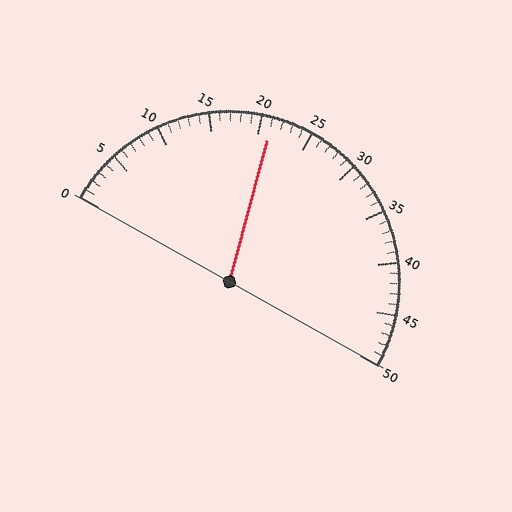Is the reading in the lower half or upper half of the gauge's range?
The reading is in the lower half of the range (0 to 50).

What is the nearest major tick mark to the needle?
The nearest major tick mark is 20.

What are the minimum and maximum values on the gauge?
The gauge ranges from 0 to 50.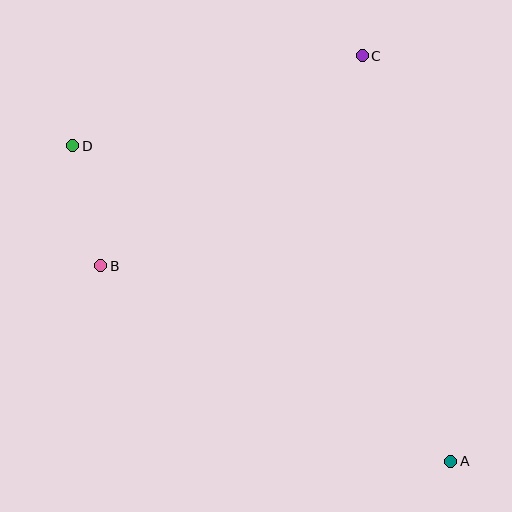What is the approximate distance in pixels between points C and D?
The distance between C and D is approximately 303 pixels.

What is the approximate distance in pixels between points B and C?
The distance between B and C is approximately 336 pixels.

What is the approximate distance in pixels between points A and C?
The distance between A and C is approximately 415 pixels.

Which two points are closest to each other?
Points B and D are closest to each other.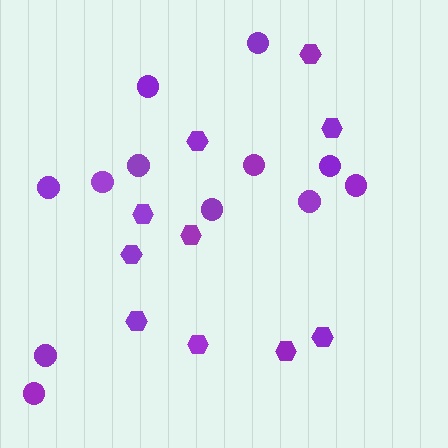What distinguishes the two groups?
There are 2 groups: one group of hexagons (10) and one group of circles (12).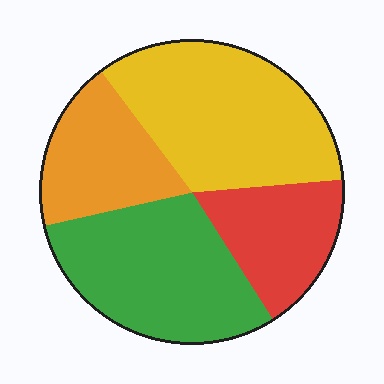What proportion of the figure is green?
Green covers about 30% of the figure.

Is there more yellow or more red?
Yellow.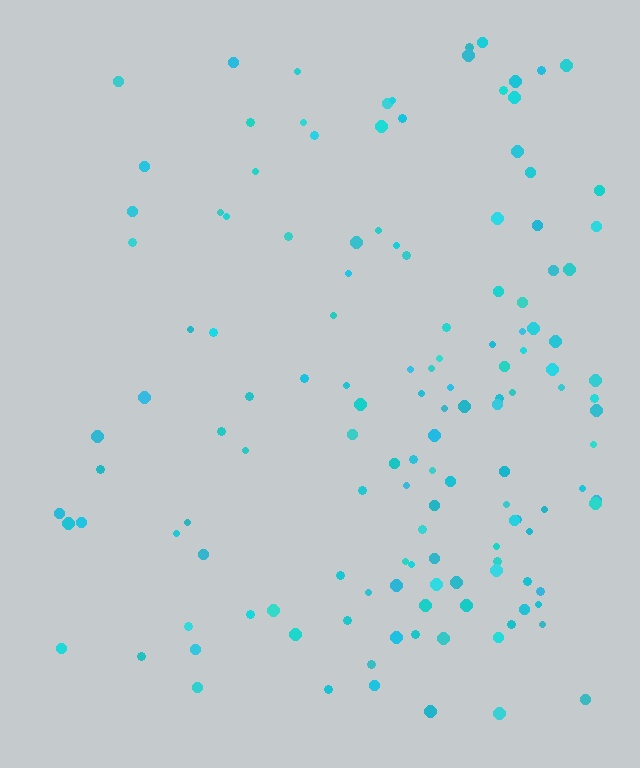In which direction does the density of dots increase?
From left to right, with the right side densest.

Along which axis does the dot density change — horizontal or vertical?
Horizontal.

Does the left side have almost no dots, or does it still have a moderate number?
Still a moderate number, just noticeably fewer than the right.